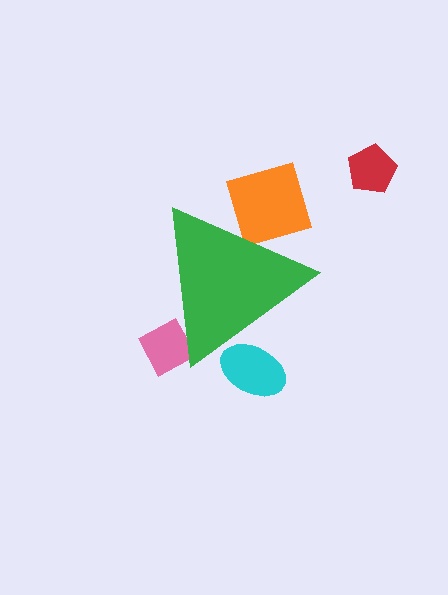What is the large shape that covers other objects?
A green triangle.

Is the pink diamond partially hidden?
Yes, the pink diamond is partially hidden behind the green triangle.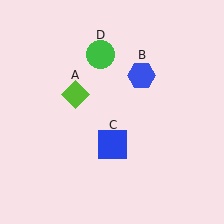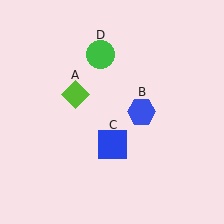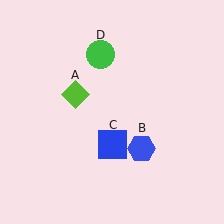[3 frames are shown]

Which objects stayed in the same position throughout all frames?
Lime diamond (object A) and blue square (object C) and green circle (object D) remained stationary.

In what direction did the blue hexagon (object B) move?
The blue hexagon (object B) moved down.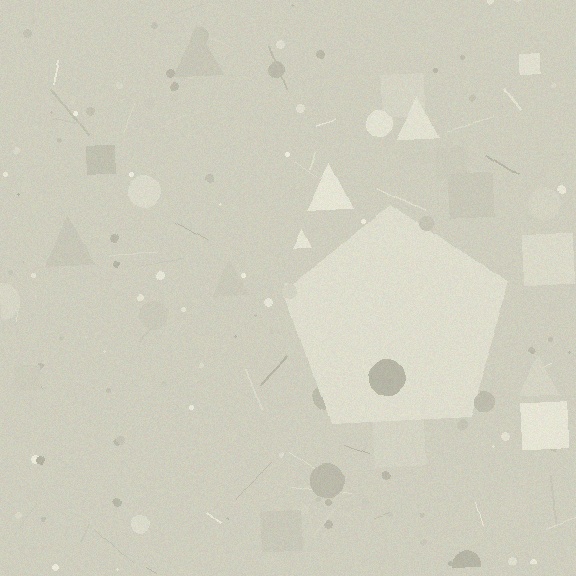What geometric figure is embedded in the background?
A pentagon is embedded in the background.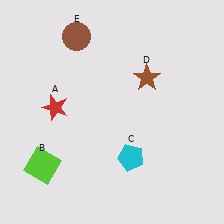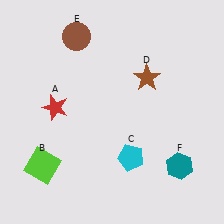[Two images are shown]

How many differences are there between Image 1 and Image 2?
There is 1 difference between the two images.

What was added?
A teal hexagon (F) was added in Image 2.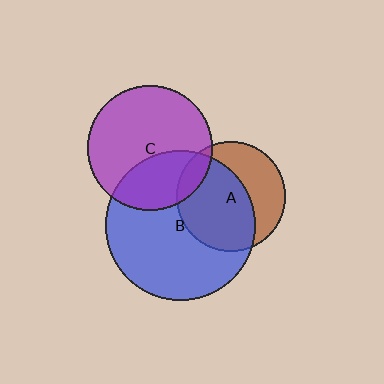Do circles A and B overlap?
Yes.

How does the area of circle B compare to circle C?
Approximately 1.4 times.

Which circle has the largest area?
Circle B (blue).